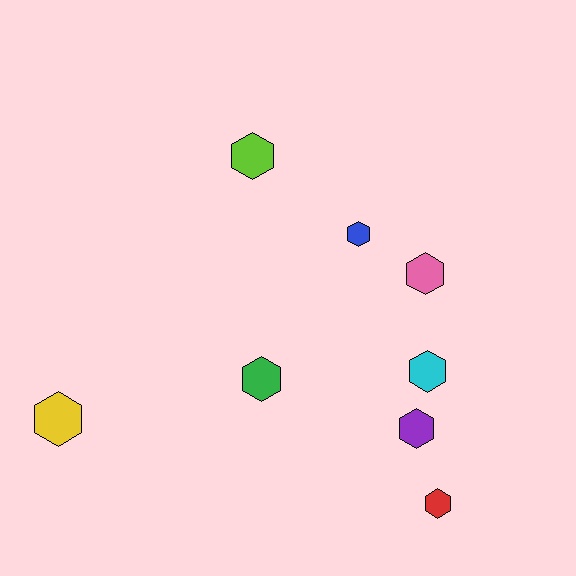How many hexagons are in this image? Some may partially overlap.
There are 8 hexagons.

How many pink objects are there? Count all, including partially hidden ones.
There is 1 pink object.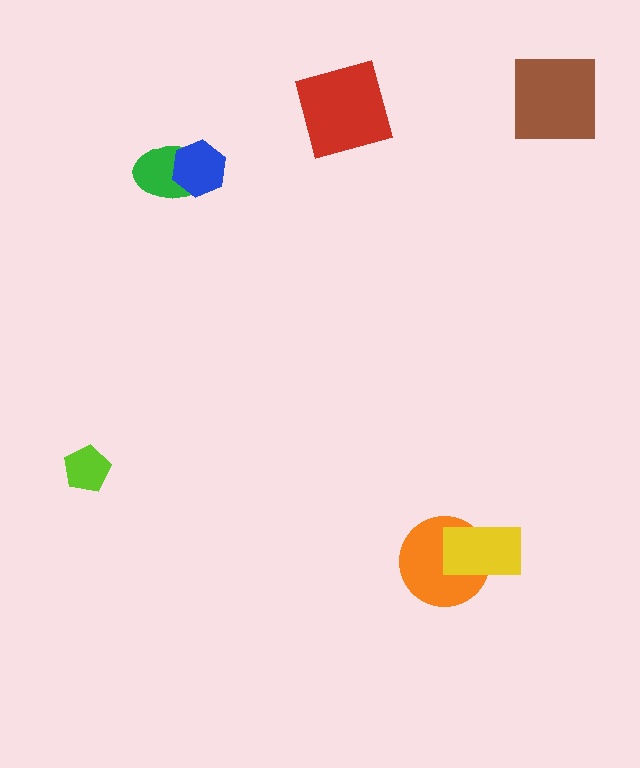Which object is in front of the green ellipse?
The blue hexagon is in front of the green ellipse.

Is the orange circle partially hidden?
Yes, it is partially covered by another shape.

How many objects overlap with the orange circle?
1 object overlaps with the orange circle.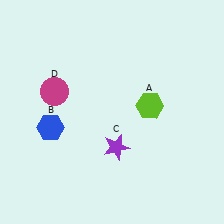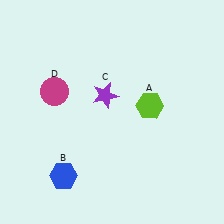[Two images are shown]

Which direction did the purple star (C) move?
The purple star (C) moved up.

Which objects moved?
The objects that moved are: the blue hexagon (B), the purple star (C).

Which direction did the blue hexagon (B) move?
The blue hexagon (B) moved down.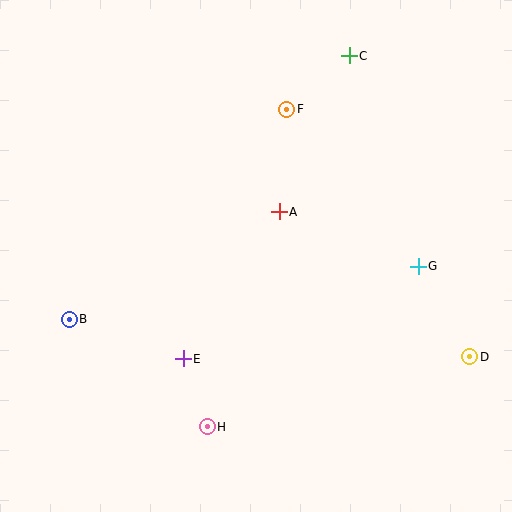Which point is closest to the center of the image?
Point A at (279, 212) is closest to the center.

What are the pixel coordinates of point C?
Point C is at (349, 56).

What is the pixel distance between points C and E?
The distance between C and E is 345 pixels.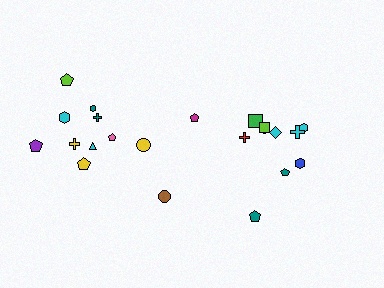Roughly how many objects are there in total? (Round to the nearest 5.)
Roughly 20 objects in total.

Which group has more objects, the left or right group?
The left group.